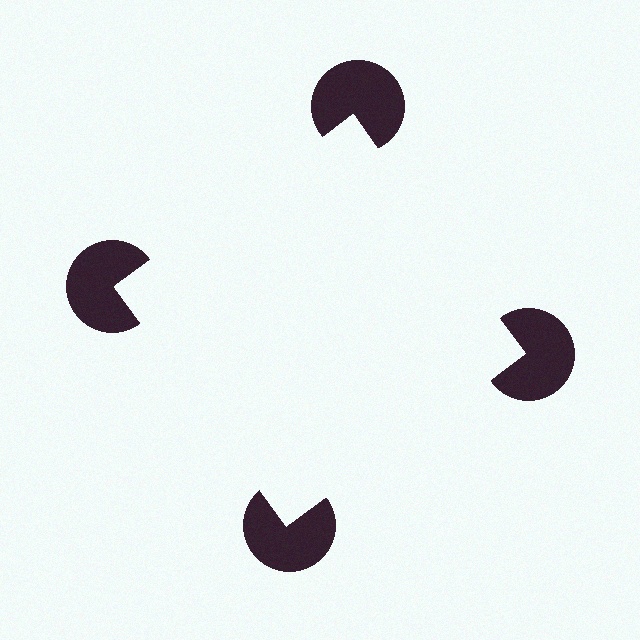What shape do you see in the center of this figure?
An illusory square — its edges are inferred from the aligned wedge cuts in the pac-man discs, not physically drawn.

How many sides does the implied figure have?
4 sides.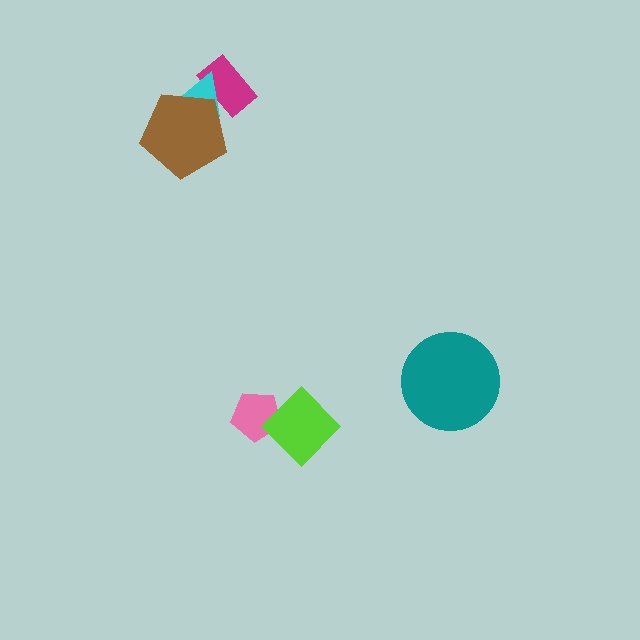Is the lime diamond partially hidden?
No, no other shape covers it.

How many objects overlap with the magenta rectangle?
2 objects overlap with the magenta rectangle.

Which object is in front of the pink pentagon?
The lime diamond is in front of the pink pentagon.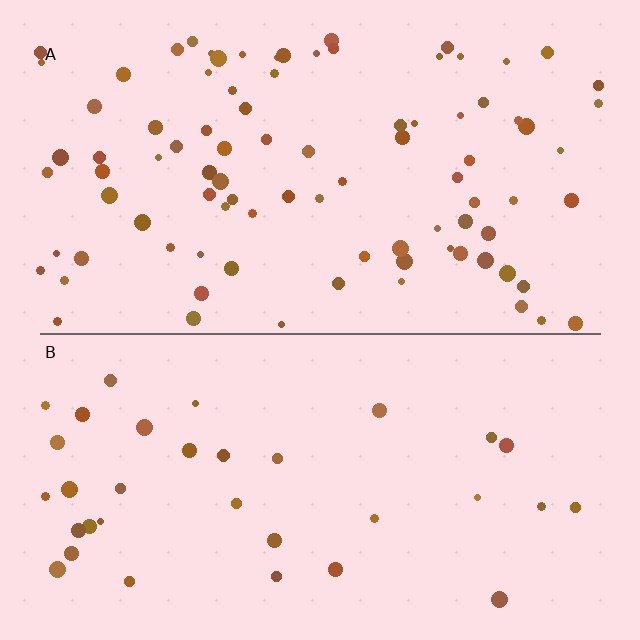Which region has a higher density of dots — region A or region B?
A (the top).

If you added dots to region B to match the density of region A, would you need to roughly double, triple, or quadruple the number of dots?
Approximately triple.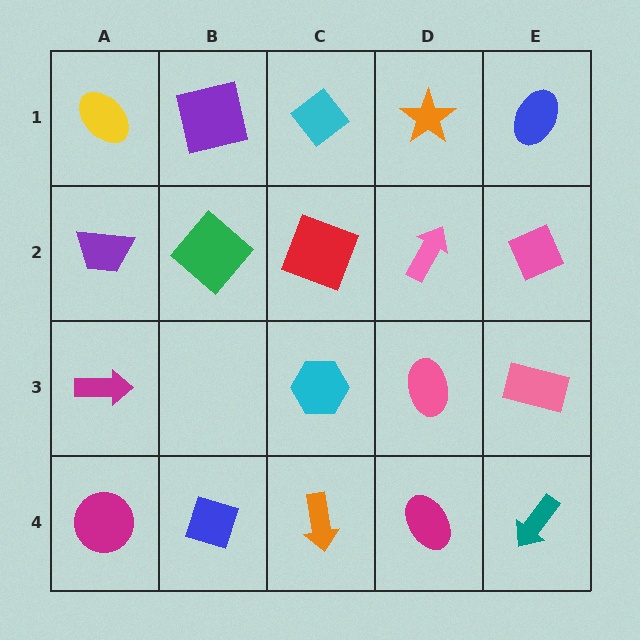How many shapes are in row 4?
5 shapes.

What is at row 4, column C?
An orange arrow.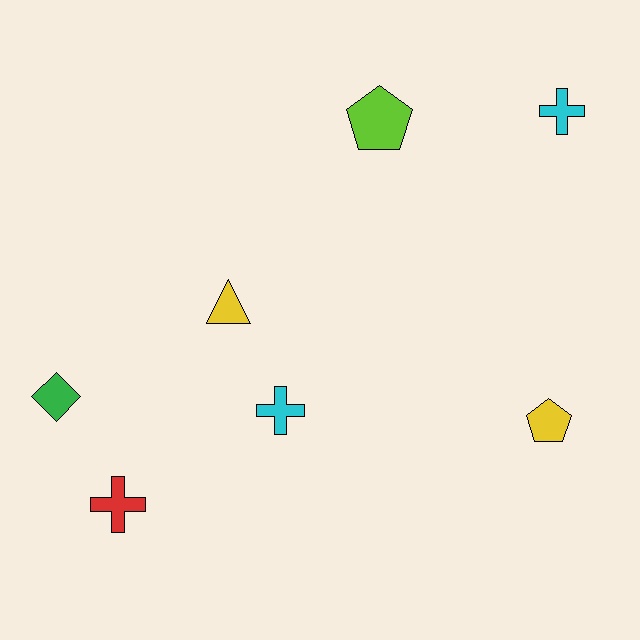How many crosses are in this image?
There are 3 crosses.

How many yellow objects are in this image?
There are 2 yellow objects.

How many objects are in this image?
There are 7 objects.